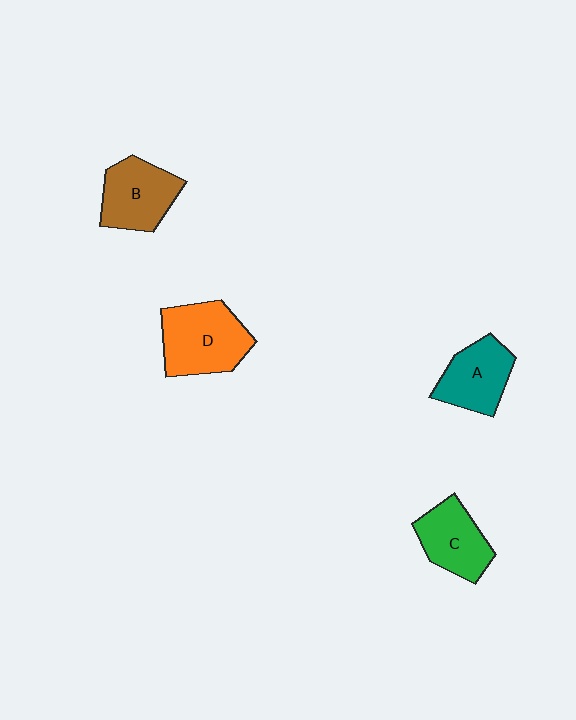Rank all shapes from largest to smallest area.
From largest to smallest: D (orange), B (brown), A (teal), C (green).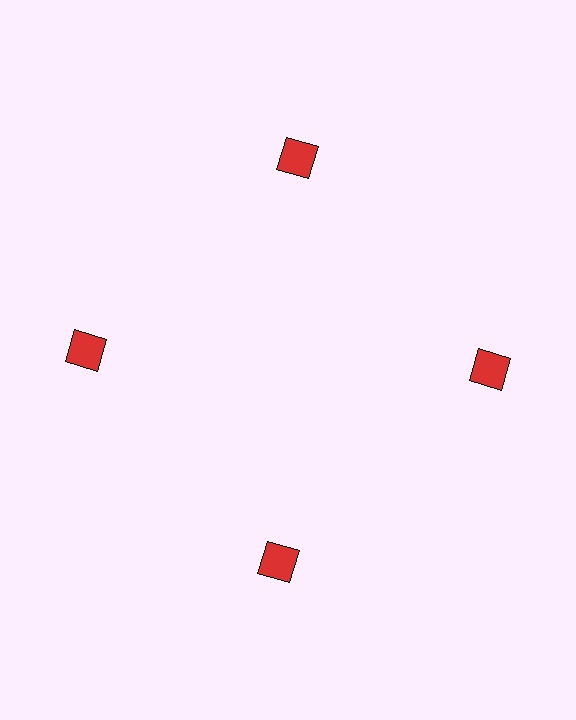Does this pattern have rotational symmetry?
Yes, this pattern has 4-fold rotational symmetry. It looks the same after rotating 90 degrees around the center.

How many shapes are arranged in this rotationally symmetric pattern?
There are 4 shapes, arranged in 4 groups of 1.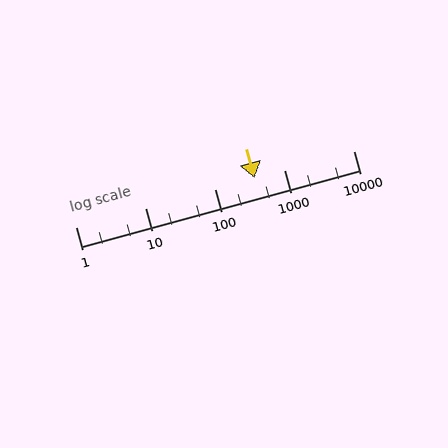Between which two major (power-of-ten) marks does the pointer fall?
The pointer is between 100 and 1000.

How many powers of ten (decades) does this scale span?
The scale spans 4 decades, from 1 to 10000.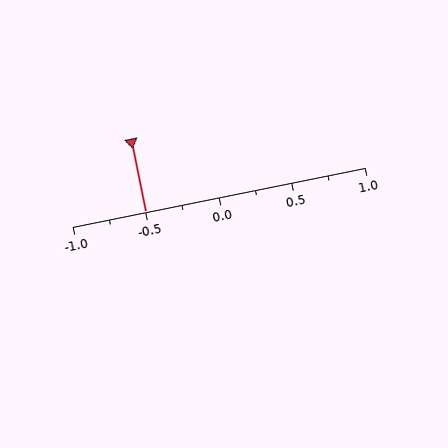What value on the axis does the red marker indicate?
The marker indicates approximately -0.5.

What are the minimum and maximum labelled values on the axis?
The axis runs from -1.0 to 1.0.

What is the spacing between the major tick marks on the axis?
The major ticks are spaced 0.5 apart.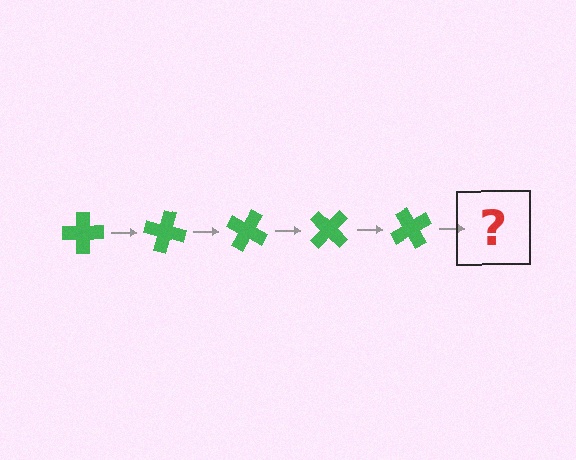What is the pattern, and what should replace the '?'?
The pattern is that the cross rotates 15 degrees each step. The '?' should be a green cross rotated 75 degrees.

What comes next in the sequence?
The next element should be a green cross rotated 75 degrees.